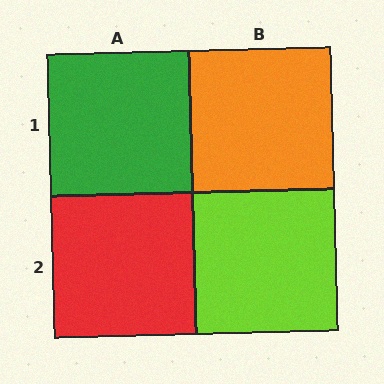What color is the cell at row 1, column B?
Orange.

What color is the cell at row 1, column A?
Green.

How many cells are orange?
1 cell is orange.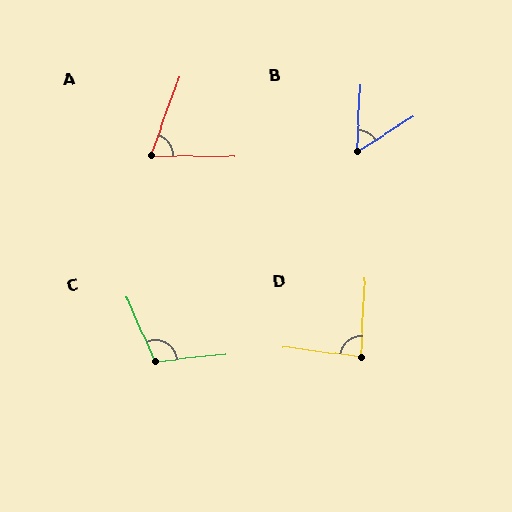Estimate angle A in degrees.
Approximately 70 degrees.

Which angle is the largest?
C, at approximately 108 degrees.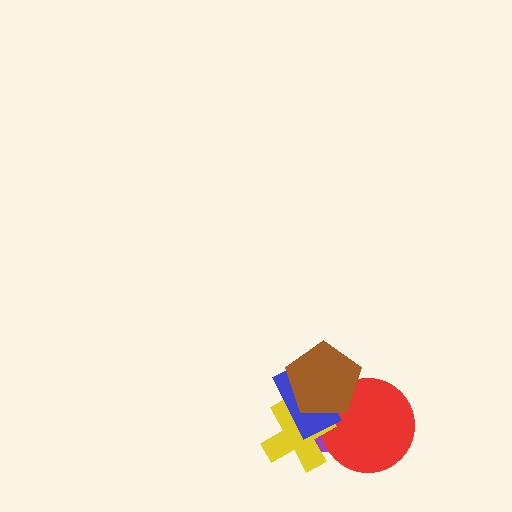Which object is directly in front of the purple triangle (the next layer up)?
The red circle is directly in front of the purple triangle.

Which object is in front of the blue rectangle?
The brown pentagon is in front of the blue rectangle.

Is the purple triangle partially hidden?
Yes, it is partially covered by another shape.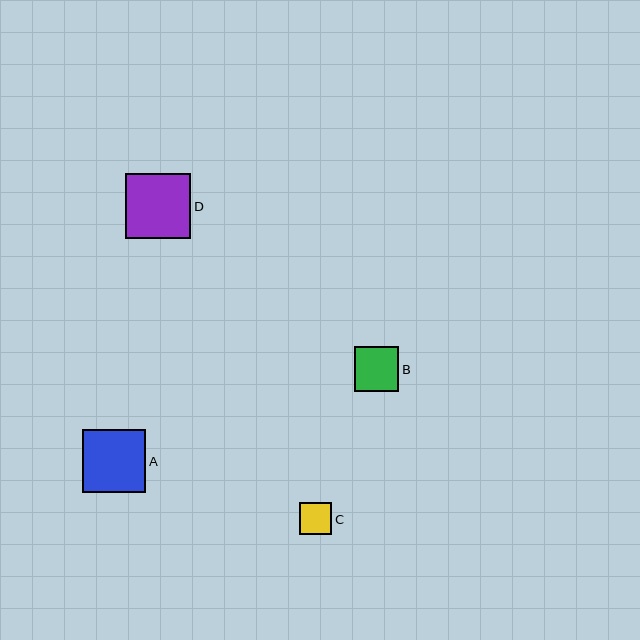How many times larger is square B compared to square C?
Square B is approximately 1.4 times the size of square C.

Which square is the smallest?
Square C is the smallest with a size of approximately 32 pixels.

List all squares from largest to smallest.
From largest to smallest: D, A, B, C.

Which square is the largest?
Square D is the largest with a size of approximately 65 pixels.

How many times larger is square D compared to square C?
Square D is approximately 2.0 times the size of square C.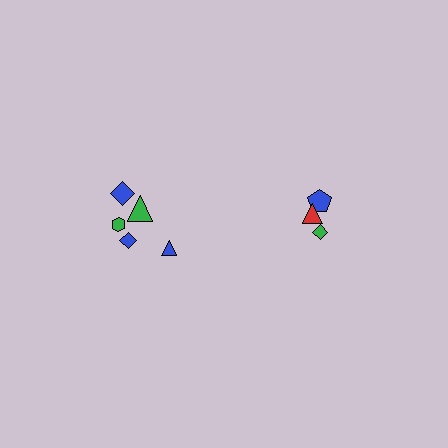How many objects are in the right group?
There are 3 objects.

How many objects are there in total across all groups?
There are 8 objects.